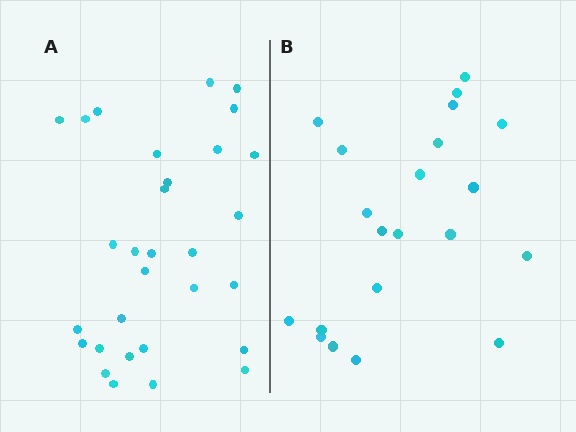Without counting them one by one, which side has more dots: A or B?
Region A (the left region) has more dots.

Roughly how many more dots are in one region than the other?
Region A has roughly 8 or so more dots than region B.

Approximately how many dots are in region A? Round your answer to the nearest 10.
About 30 dots.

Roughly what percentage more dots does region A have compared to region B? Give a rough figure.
About 45% more.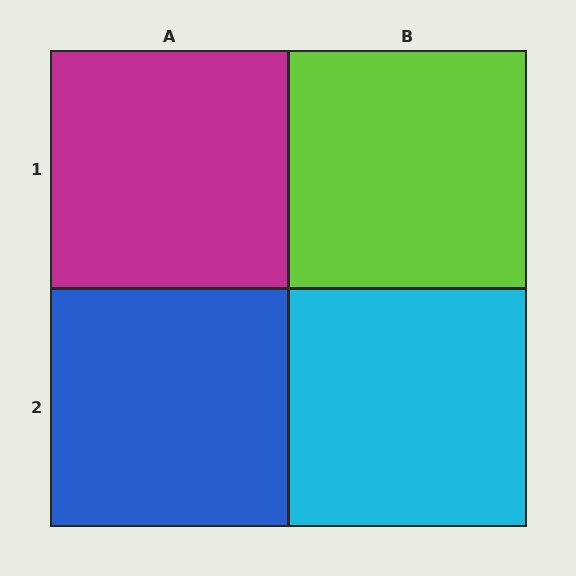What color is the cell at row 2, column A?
Blue.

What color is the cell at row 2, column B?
Cyan.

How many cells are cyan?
1 cell is cyan.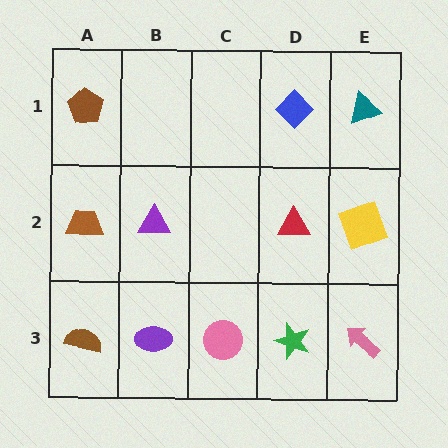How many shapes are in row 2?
4 shapes.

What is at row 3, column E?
A pink arrow.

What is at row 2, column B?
A purple triangle.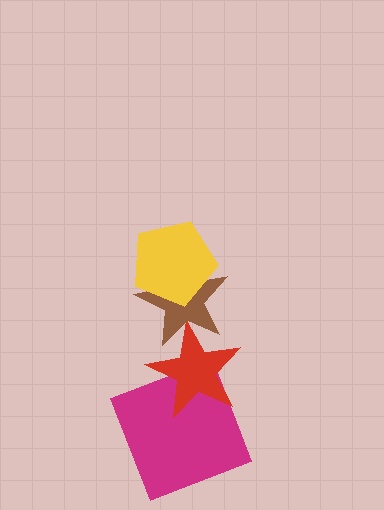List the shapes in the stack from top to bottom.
From top to bottom: the yellow pentagon, the brown star, the red star, the magenta square.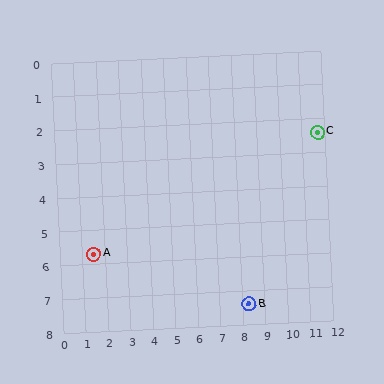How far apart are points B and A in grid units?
Points B and A are about 7.0 grid units apart.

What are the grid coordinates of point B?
Point B is at approximately (8.3, 7.4).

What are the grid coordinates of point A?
Point A is at approximately (1.5, 5.7).